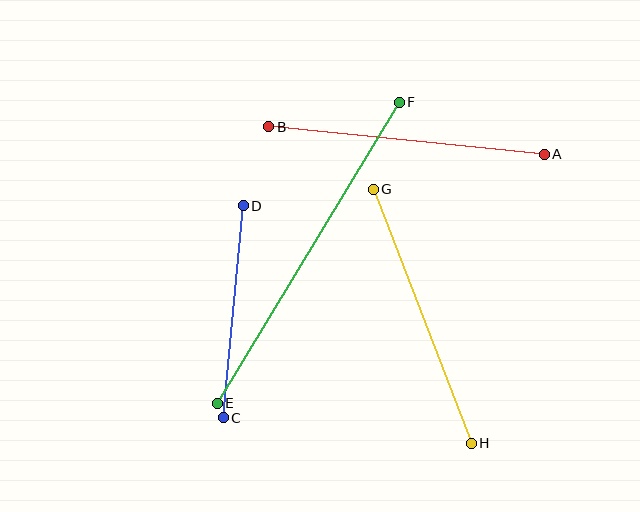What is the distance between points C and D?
The distance is approximately 213 pixels.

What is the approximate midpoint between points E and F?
The midpoint is at approximately (308, 253) pixels.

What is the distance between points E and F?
The distance is approximately 352 pixels.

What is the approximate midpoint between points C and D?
The midpoint is at approximately (233, 312) pixels.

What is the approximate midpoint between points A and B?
The midpoint is at approximately (406, 141) pixels.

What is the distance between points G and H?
The distance is approximately 272 pixels.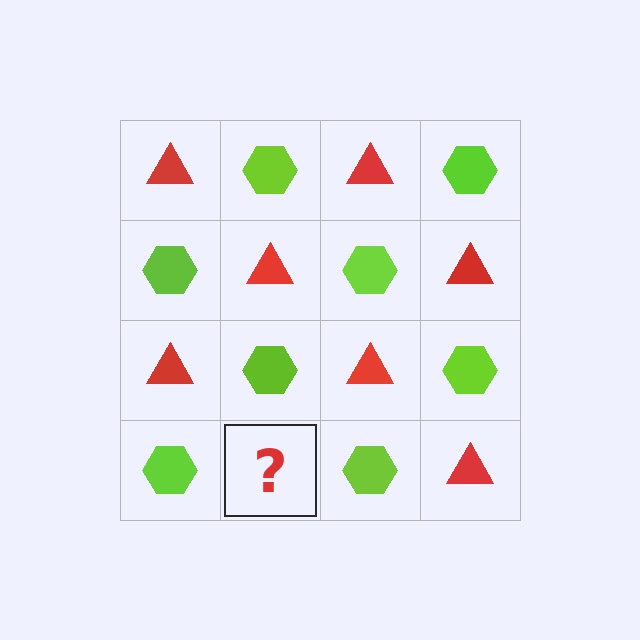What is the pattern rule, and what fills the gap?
The rule is that it alternates red triangle and lime hexagon in a checkerboard pattern. The gap should be filled with a red triangle.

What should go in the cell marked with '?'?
The missing cell should contain a red triangle.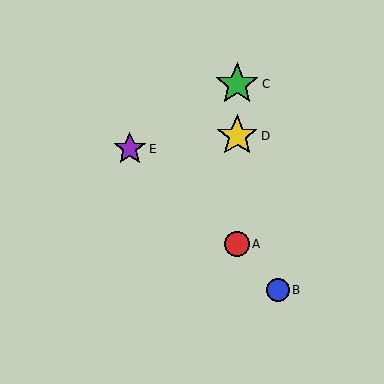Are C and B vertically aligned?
No, C is at x≈237 and B is at x≈278.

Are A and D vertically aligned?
Yes, both are at x≈237.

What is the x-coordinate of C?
Object C is at x≈237.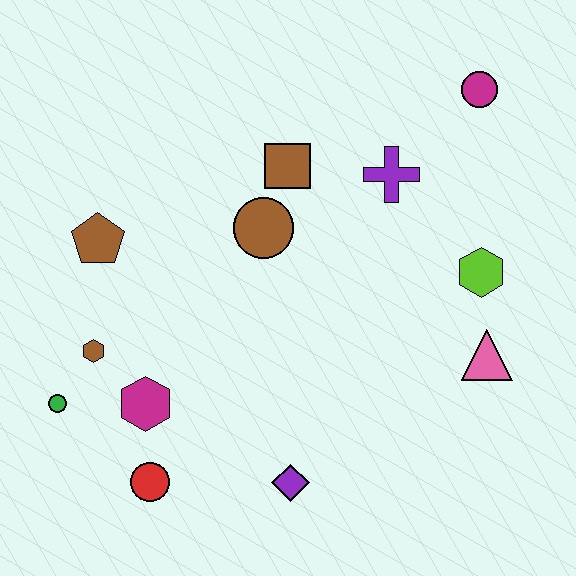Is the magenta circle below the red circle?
No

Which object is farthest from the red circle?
The magenta circle is farthest from the red circle.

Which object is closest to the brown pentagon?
The brown hexagon is closest to the brown pentagon.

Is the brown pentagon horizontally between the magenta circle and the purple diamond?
No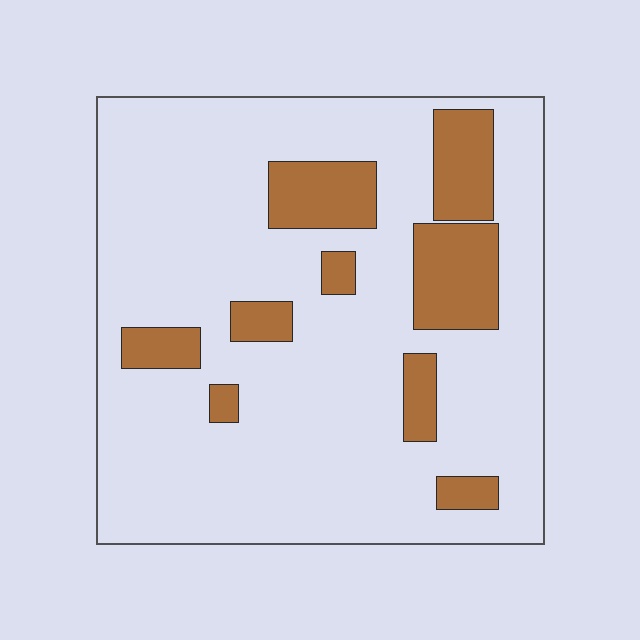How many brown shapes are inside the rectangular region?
9.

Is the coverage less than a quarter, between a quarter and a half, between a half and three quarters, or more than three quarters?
Less than a quarter.